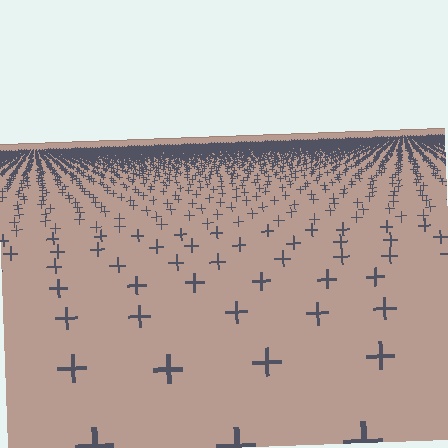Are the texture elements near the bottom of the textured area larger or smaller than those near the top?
Larger. Near the bottom, elements are closer to the viewer and appear at a bigger on-screen size.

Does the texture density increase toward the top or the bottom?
Density increases toward the top.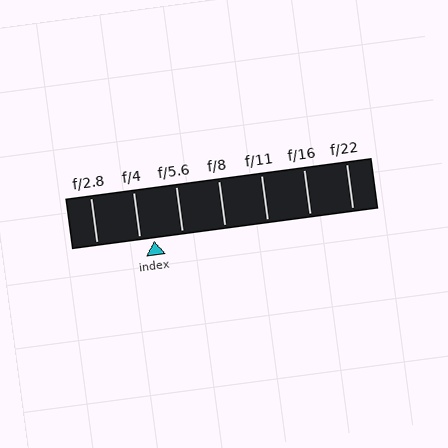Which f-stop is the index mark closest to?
The index mark is closest to f/4.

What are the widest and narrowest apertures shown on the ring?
The widest aperture shown is f/2.8 and the narrowest is f/22.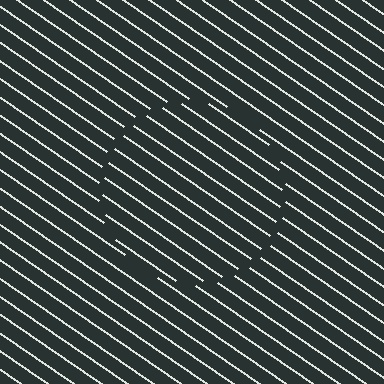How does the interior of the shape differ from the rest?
The interior of the shape contains the same grating, shifted by half a period — the contour is defined by the phase discontinuity where line-ends from the inner and outer gratings abut.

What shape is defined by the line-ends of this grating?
An illusory circle. The interior of the shape contains the same grating, shifted by half a period — the contour is defined by the phase discontinuity where line-ends from the inner and outer gratings abut.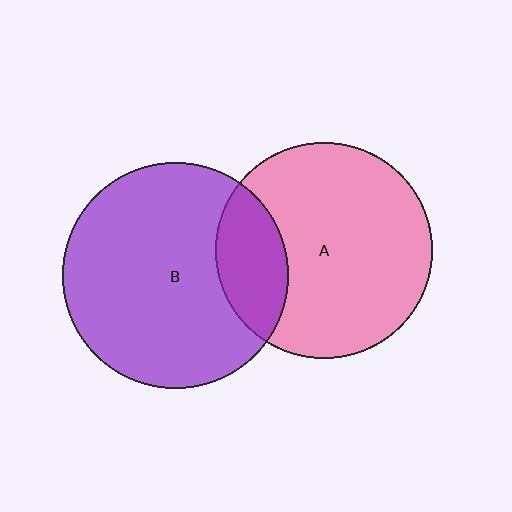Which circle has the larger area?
Circle B (purple).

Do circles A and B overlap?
Yes.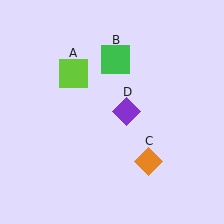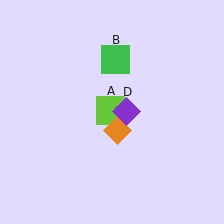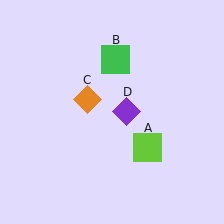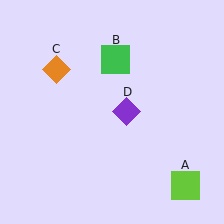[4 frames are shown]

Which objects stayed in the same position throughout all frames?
Green square (object B) and purple diamond (object D) remained stationary.